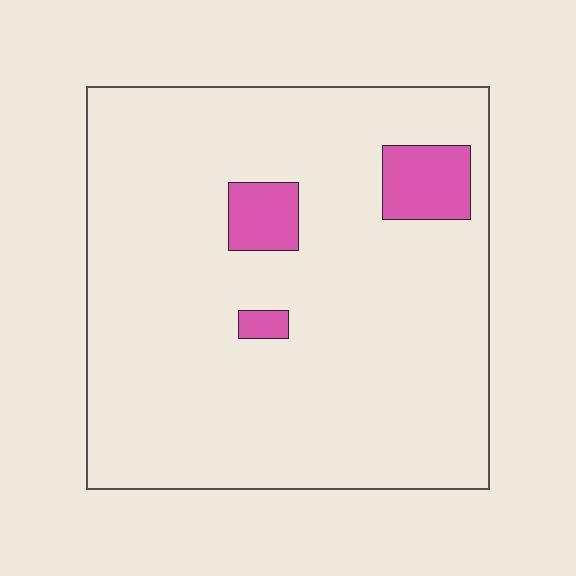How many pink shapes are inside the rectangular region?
3.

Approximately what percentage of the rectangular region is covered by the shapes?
Approximately 10%.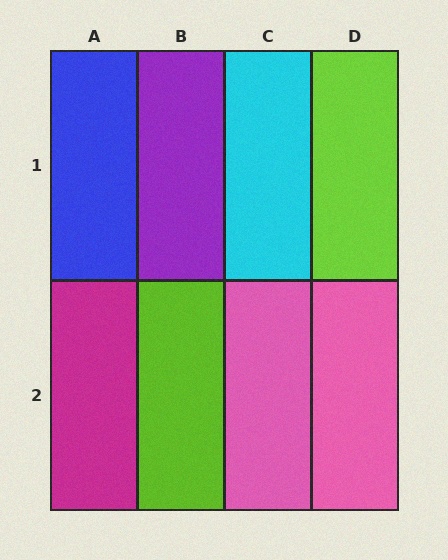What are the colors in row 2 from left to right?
Magenta, lime, pink, pink.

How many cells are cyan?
1 cell is cyan.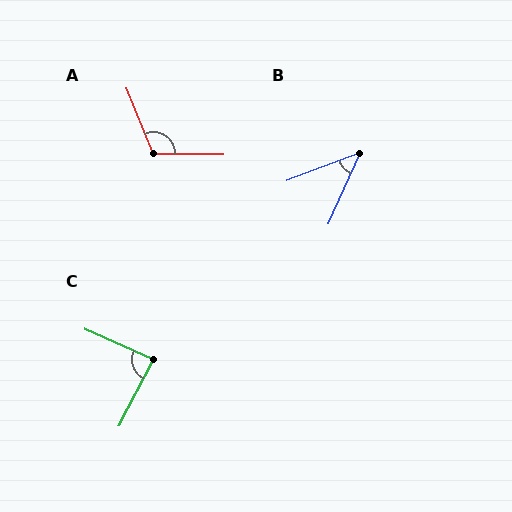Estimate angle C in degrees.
Approximately 87 degrees.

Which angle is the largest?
A, at approximately 113 degrees.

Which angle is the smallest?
B, at approximately 45 degrees.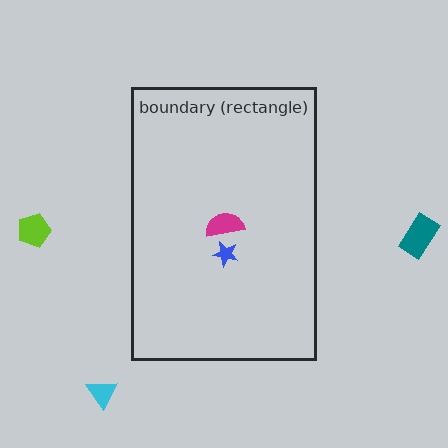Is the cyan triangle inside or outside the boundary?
Outside.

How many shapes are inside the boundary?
2 inside, 3 outside.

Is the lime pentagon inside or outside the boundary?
Outside.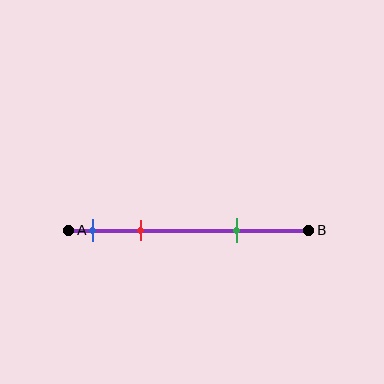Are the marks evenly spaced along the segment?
No, the marks are not evenly spaced.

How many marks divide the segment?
There are 3 marks dividing the segment.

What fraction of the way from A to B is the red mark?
The red mark is approximately 30% (0.3) of the way from A to B.